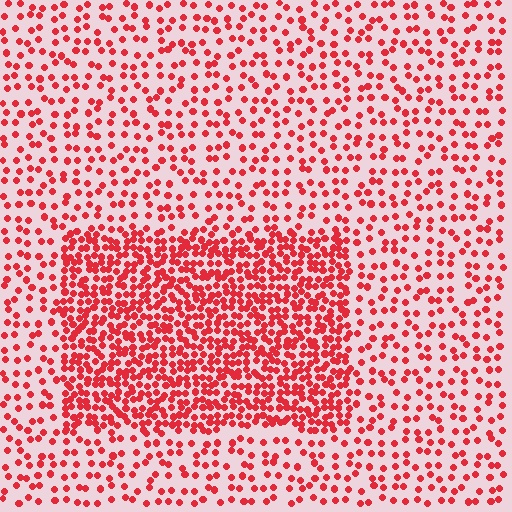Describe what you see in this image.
The image contains small red elements arranged at two different densities. A rectangle-shaped region is visible where the elements are more densely packed than the surrounding area.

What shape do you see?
I see a rectangle.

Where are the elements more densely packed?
The elements are more densely packed inside the rectangle boundary.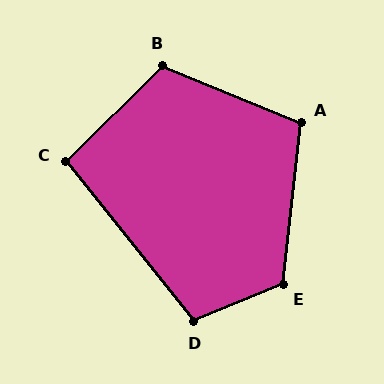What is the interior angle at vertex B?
Approximately 113 degrees (obtuse).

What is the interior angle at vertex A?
Approximately 106 degrees (obtuse).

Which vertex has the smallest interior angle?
C, at approximately 96 degrees.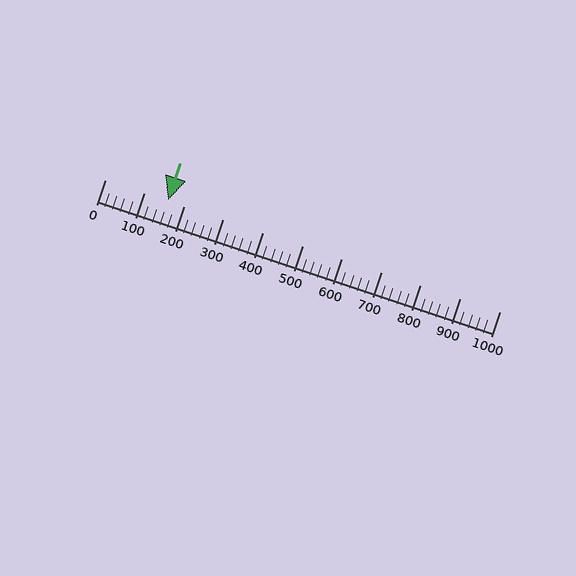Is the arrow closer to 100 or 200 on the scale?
The arrow is closer to 200.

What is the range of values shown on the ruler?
The ruler shows values from 0 to 1000.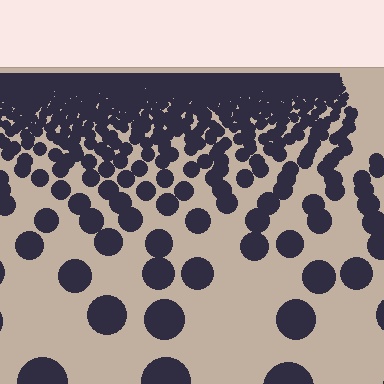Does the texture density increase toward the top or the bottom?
Density increases toward the top.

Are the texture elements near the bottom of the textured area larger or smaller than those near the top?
Larger. Near the bottom, elements are closer to the viewer and appear at a bigger on-screen size.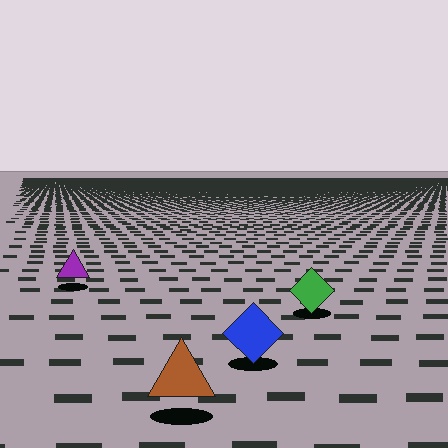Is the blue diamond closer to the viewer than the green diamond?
Yes. The blue diamond is closer — you can tell from the texture gradient: the ground texture is coarser near it.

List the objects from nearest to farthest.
From nearest to farthest: the brown triangle, the blue diamond, the green diamond, the purple triangle.